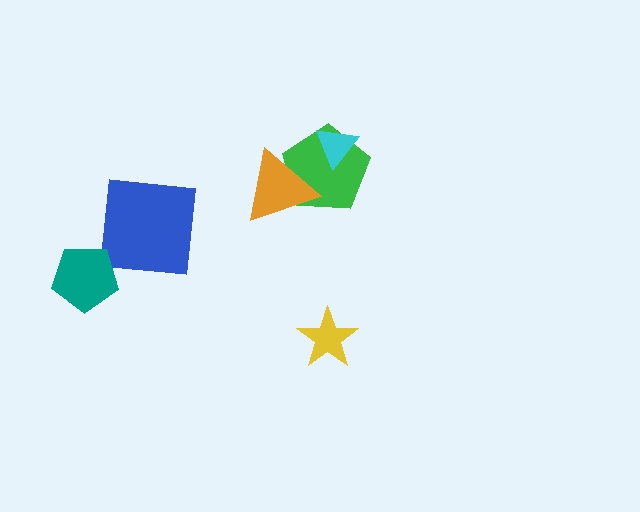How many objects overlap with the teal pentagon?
0 objects overlap with the teal pentagon.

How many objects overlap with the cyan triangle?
1 object overlaps with the cyan triangle.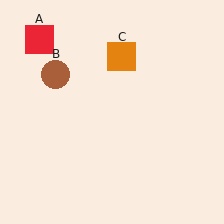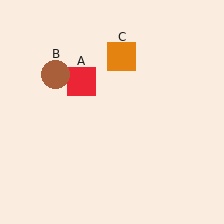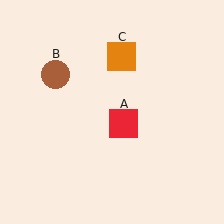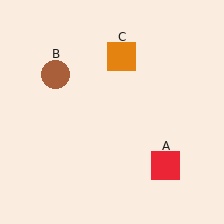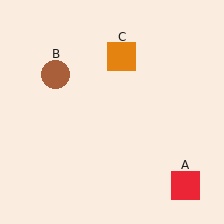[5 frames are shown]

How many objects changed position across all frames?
1 object changed position: red square (object A).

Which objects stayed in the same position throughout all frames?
Brown circle (object B) and orange square (object C) remained stationary.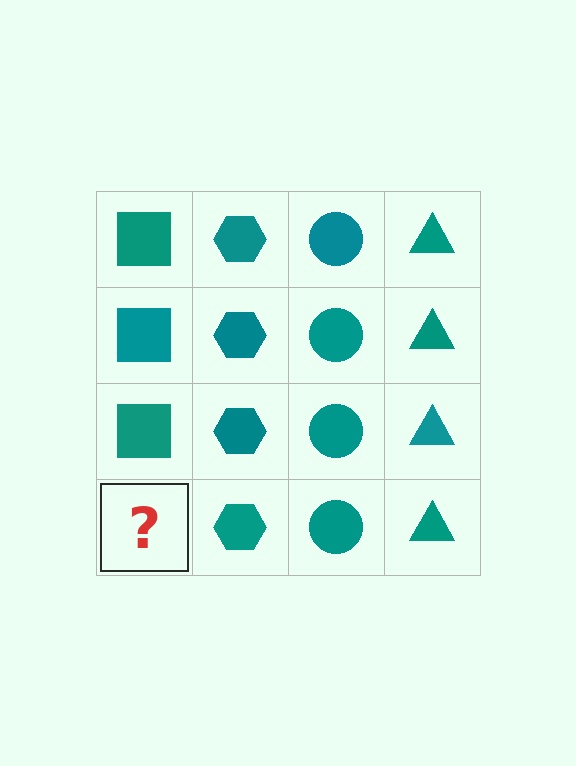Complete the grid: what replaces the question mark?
The question mark should be replaced with a teal square.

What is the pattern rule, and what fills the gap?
The rule is that each column has a consistent shape. The gap should be filled with a teal square.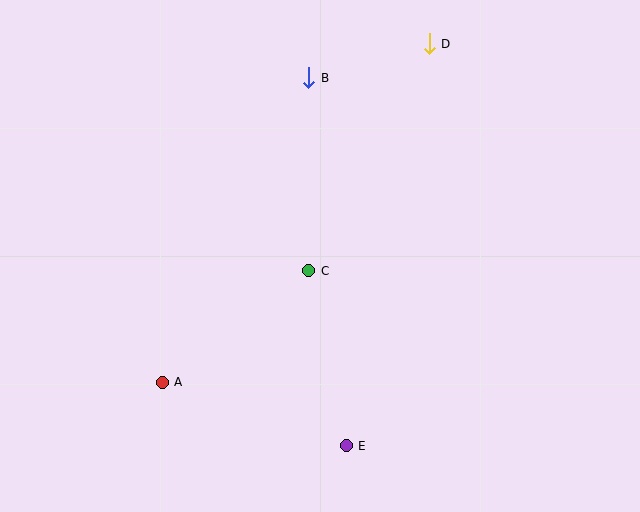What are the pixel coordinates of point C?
Point C is at (309, 271).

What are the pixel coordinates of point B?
Point B is at (309, 78).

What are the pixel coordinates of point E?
Point E is at (346, 446).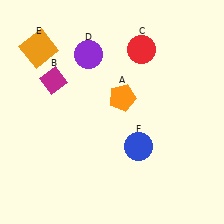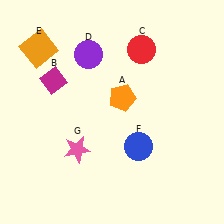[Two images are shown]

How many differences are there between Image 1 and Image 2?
There is 1 difference between the two images.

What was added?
A pink star (G) was added in Image 2.